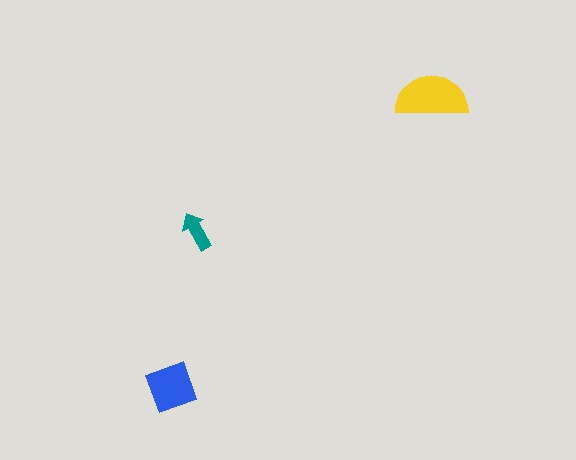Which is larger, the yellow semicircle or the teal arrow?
The yellow semicircle.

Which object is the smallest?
The teal arrow.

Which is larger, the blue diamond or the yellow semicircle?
The yellow semicircle.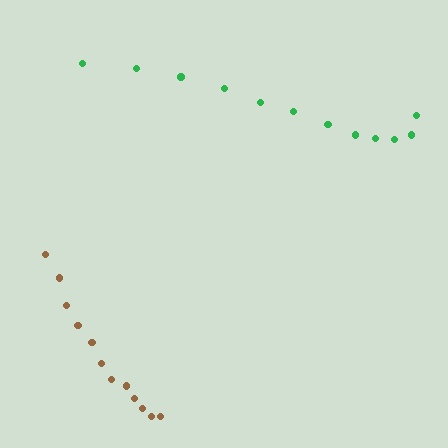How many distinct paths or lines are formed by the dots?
There are 2 distinct paths.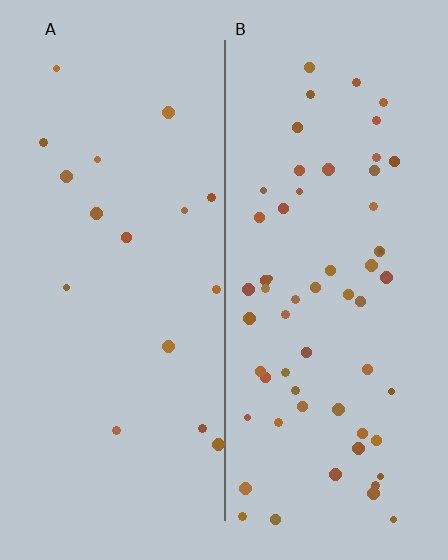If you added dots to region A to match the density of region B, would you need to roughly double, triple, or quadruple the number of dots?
Approximately quadruple.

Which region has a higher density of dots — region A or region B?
B (the right).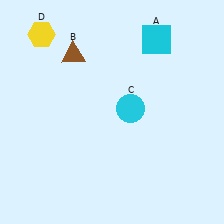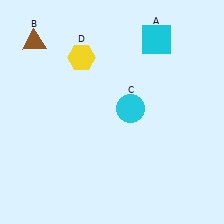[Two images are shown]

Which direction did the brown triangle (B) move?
The brown triangle (B) moved left.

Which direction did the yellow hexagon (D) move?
The yellow hexagon (D) moved right.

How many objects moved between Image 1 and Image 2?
2 objects moved between the two images.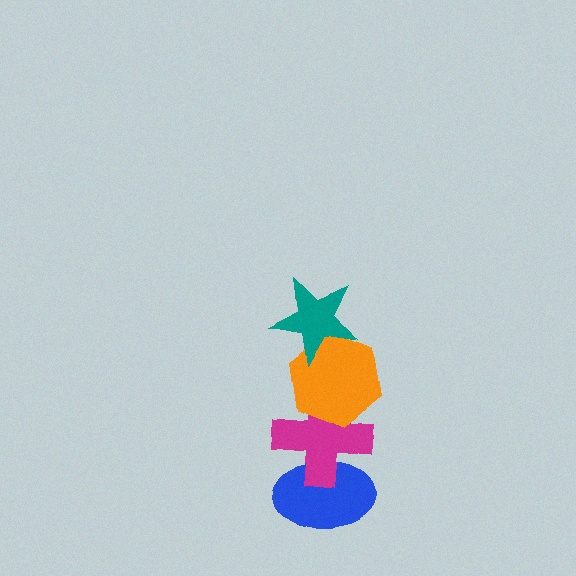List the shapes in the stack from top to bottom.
From top to bottom: the teal star, the orange hexagon, the magenta cross, the blue ellipse.